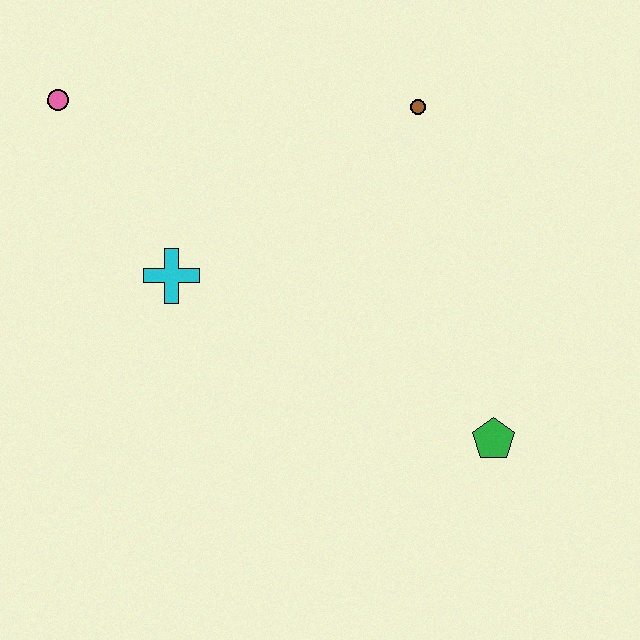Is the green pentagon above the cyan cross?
No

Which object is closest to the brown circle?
The cyan cross is closest to the brown circle.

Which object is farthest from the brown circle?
The pink circle is farthest from the brown circle.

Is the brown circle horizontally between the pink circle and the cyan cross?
No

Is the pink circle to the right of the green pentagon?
No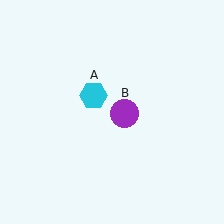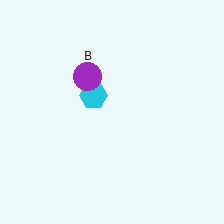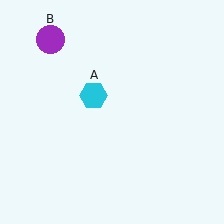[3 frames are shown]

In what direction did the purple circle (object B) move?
The purple circle (object B) moved up and to the left.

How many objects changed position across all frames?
1 object changed position: purple circle (object B).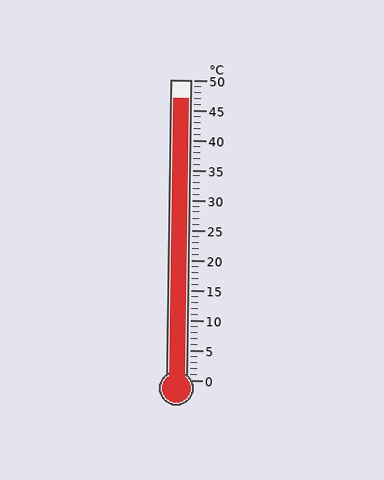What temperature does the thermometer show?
The thermometer shows approximately 47°C.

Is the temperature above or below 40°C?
The temperature is above 40°C.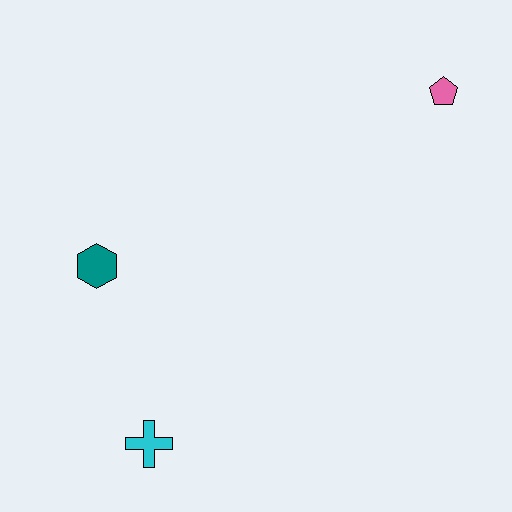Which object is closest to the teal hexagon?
The cyan cross is closest to the teal hexagon.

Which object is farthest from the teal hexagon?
The pink pentagon is farthest from the teal hexagon.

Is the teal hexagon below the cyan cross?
No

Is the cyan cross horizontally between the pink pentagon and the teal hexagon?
Yes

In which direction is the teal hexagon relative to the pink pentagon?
The teal hexagon is to the left of the pink pentagon.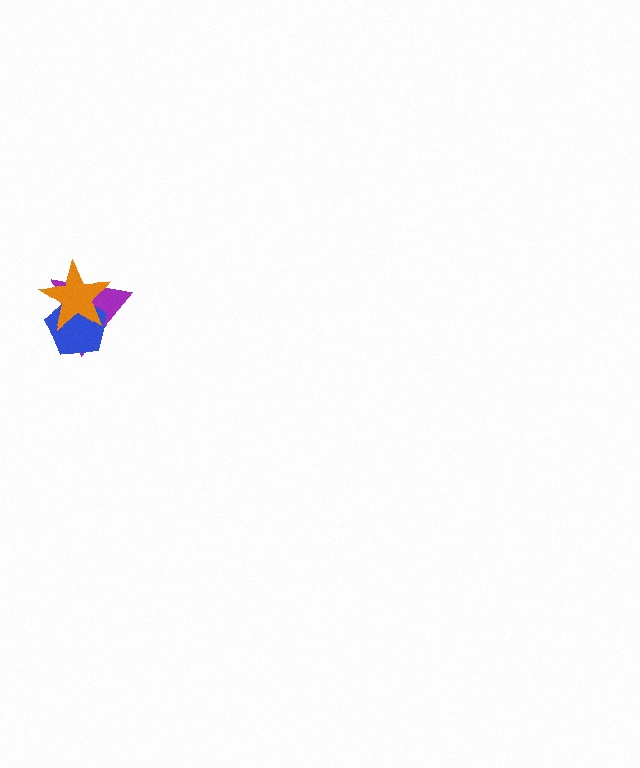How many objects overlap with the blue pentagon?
2 objects overlap with the blue pentagon.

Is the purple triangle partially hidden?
Yes, it is partially covered by another shape.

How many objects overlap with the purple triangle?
2 objects overlap with the purple triangle.